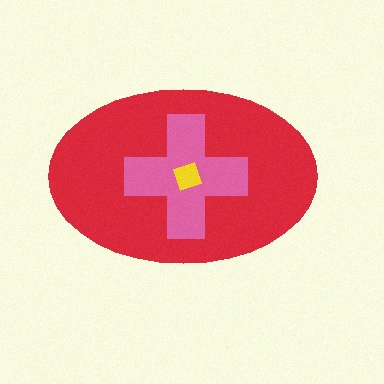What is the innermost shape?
The yellow diamond.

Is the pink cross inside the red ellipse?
Yes.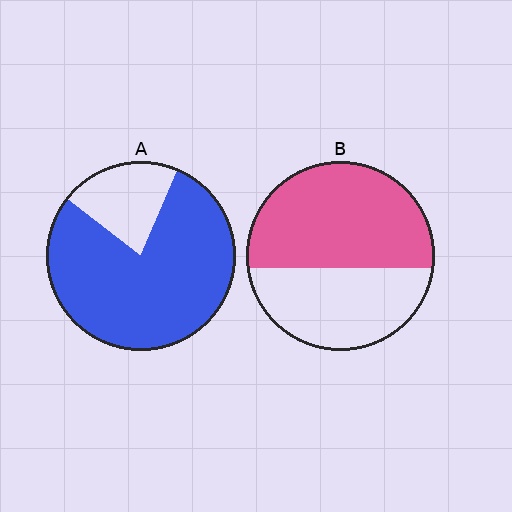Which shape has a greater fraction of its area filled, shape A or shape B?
Shape A.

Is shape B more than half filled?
Yes.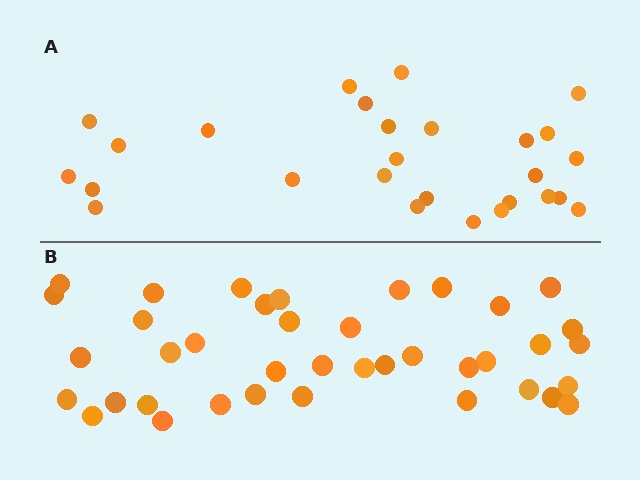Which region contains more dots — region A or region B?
Region B (the bottom region) has more dots.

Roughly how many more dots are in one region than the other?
Region B has roughly 12 or so more dots than region A.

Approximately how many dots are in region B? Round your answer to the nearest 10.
About 40 dots. (The exact count is 39, which rounds to 40.)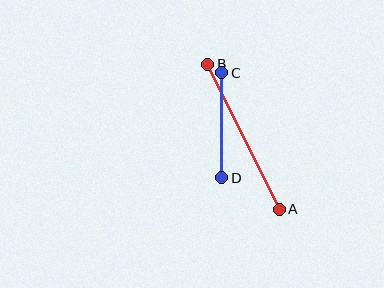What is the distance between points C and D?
The distance is approximately 105 pixels.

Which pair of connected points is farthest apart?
Points A and B are farthest apart.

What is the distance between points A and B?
The distance is approximately 162 pixels.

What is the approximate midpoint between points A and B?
The midpoint is at approximately (244, 137) pixels.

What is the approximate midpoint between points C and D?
The midpoint is at approximately (222, 125) pixels.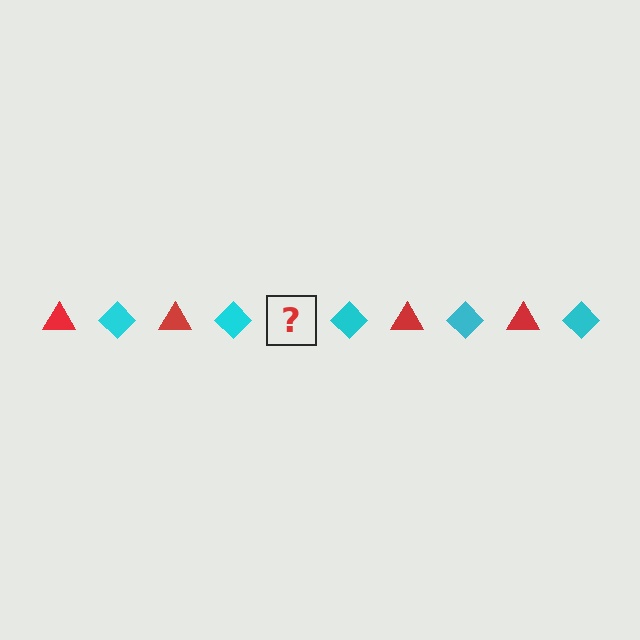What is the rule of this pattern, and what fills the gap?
The rule is that the pattern alternates between red triangle and cyan diamond. The gap should be filled with a red triangle.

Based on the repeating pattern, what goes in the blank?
The blank should be a red triangle.